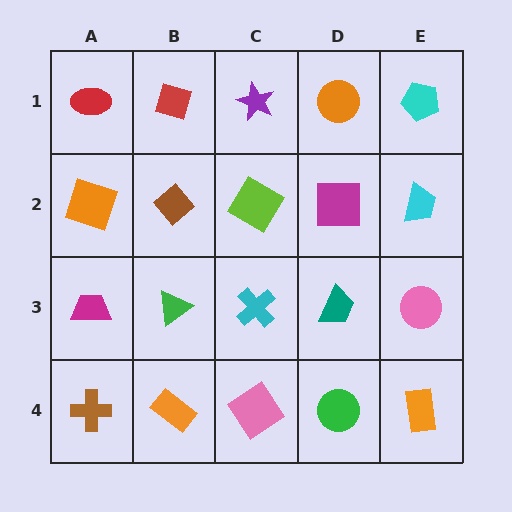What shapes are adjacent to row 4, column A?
A magenta trapezoid (row 3, column A), an orange rectangle (row 4, column B).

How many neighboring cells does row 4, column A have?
2.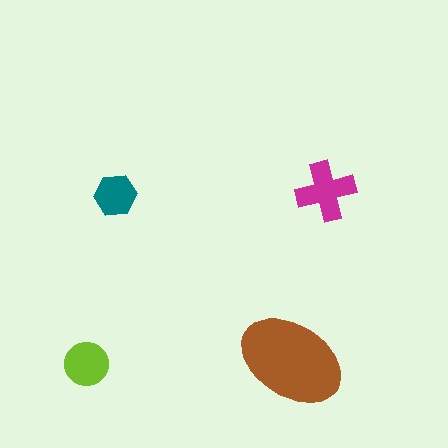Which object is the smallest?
The teal hexagon.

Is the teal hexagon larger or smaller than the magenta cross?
Smaller.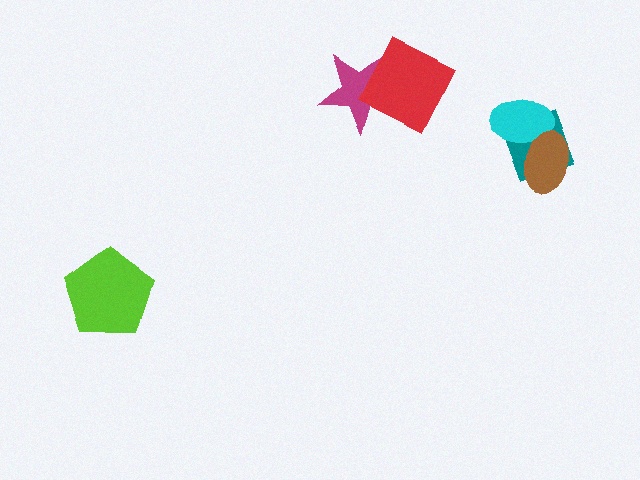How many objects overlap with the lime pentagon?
0 objects overlap with the lime pentagon.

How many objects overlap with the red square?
1 object overlaps with the red square.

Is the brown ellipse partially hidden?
No, no other shape covers it.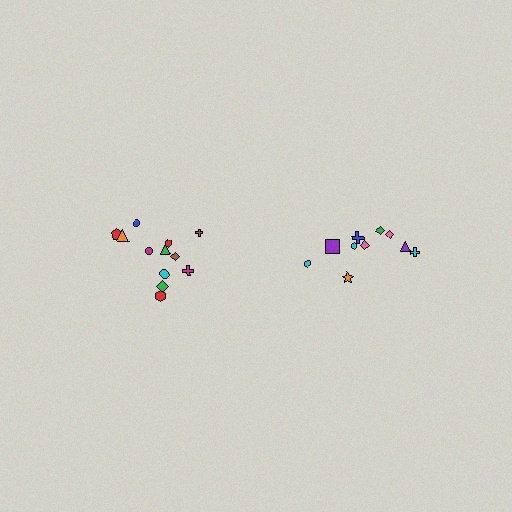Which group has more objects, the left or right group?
The left group.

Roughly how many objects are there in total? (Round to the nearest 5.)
Roughly 20 objects in total.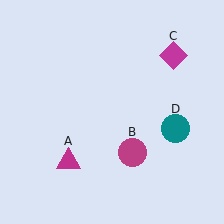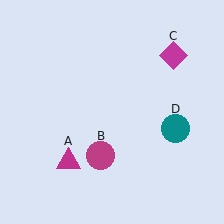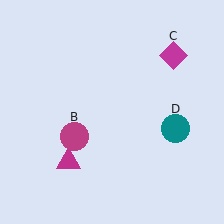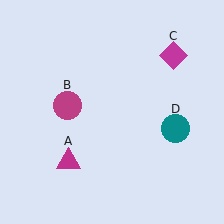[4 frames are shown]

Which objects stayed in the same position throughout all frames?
Magenta triangle (object A) and magenta diamond (object C) and teal circle (object D) remained stationary.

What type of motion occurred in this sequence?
The magenta circle (object B) rotated clockwise around the center of the scene.